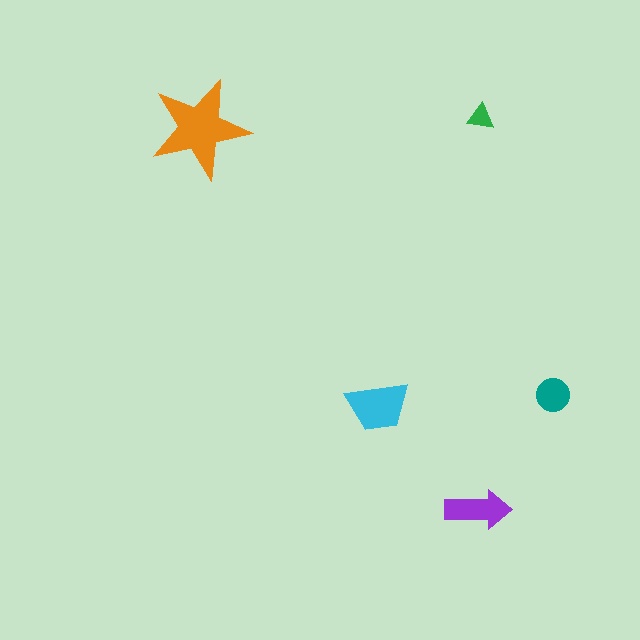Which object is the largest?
The orange star.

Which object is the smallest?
The green triangle.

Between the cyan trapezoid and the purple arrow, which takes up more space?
The cyan trapezoid.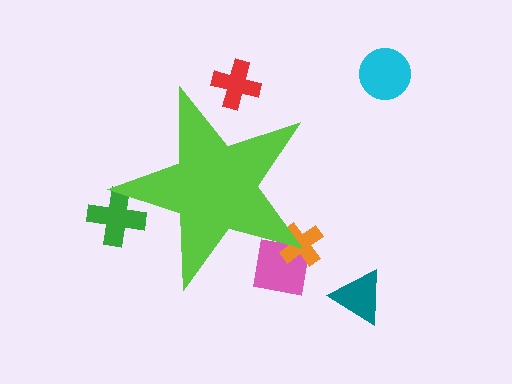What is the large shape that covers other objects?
A lime star.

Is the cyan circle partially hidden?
No, the cyan circle is fully visible.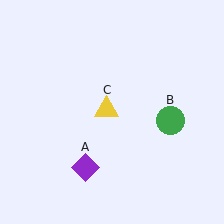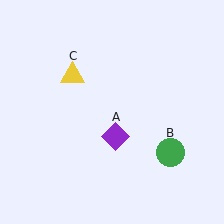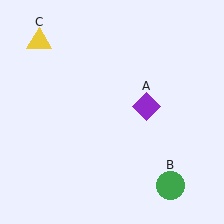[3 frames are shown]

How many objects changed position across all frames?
3 objects changed position: purple diamond (object A), green circle (object B), yellow triangle (object C).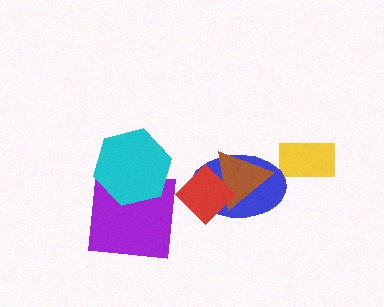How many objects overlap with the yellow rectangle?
0 objects overlap with the yellow rectangle.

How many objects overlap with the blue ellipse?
2 objects overlap with the blue ellipse.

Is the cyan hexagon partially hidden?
No, no other shape covers it.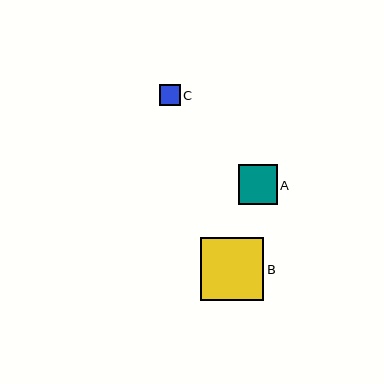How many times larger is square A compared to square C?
Square A is approximately 1.9 times the size of square C.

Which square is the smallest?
Square C is the smallest with a size of approximately 21 pixels.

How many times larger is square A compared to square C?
Square A is approximately 1.9 times the size of square C.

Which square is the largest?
Square B is the largest with a size of approximately 63 pixels.